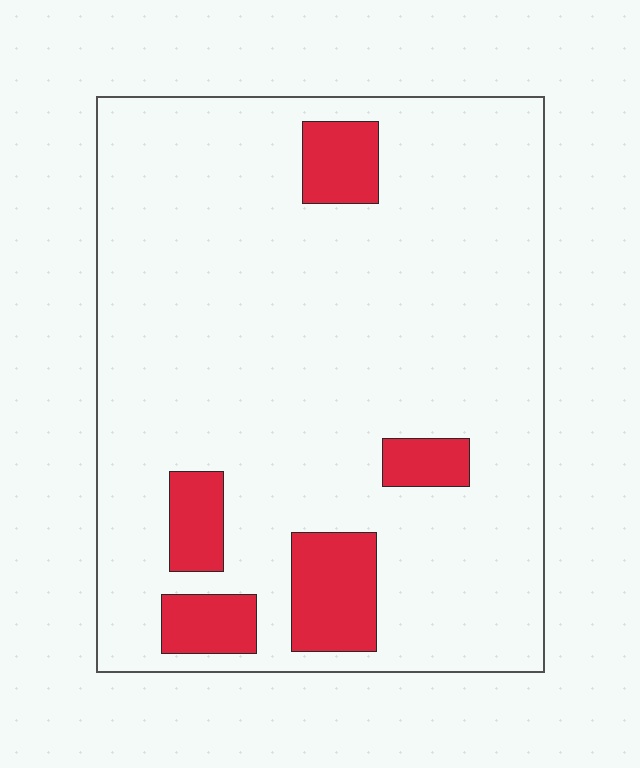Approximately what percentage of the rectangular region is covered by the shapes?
Approximately 10%.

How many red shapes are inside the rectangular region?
5.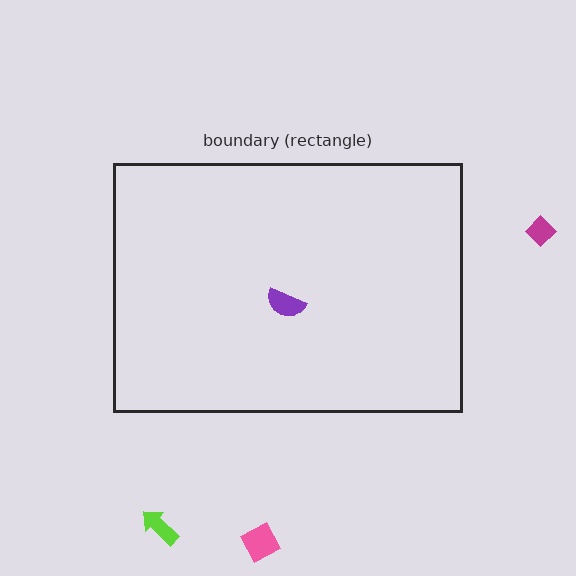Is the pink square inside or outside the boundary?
Outside.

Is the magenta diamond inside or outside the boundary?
Outside.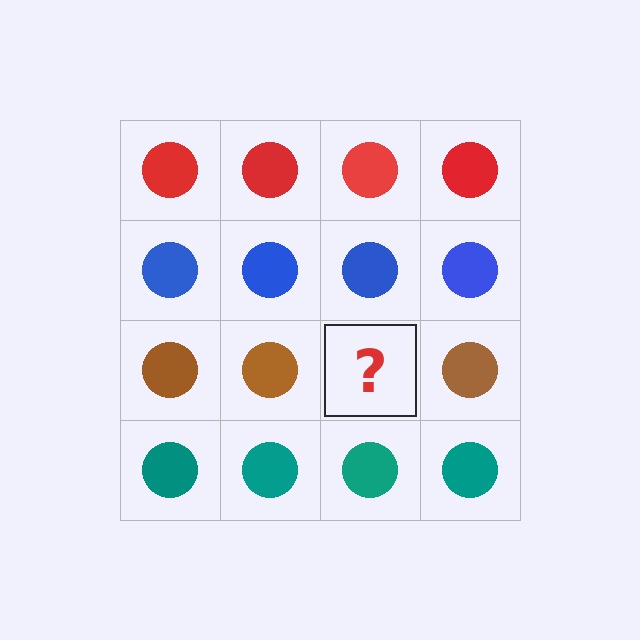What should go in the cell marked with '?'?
The missing cell should contain a brown circle.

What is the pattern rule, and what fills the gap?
The rule is that each row has a consistent color. The gap should be filled with a brown circle.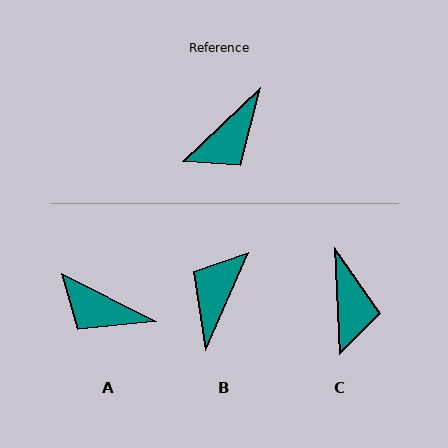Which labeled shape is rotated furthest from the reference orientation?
B, about 156 degrees away.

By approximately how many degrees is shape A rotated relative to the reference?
Approximately 70 degrees clockwise.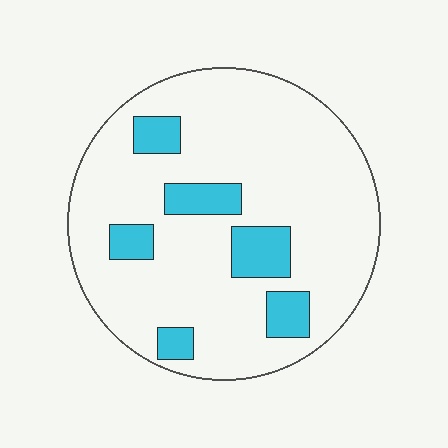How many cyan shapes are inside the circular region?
6.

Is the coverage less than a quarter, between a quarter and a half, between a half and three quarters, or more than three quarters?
Less than a quarter.